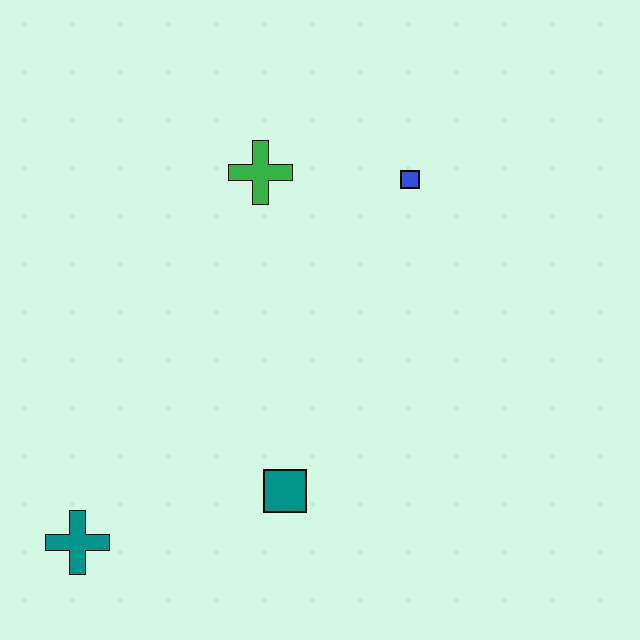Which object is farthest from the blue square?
The teal cross is farthest from the blue square.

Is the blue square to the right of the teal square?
Yes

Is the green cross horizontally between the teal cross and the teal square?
Yes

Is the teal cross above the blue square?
No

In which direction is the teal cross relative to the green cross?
The teal cross is below the green cross.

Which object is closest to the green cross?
The blue square is closest to the green cross.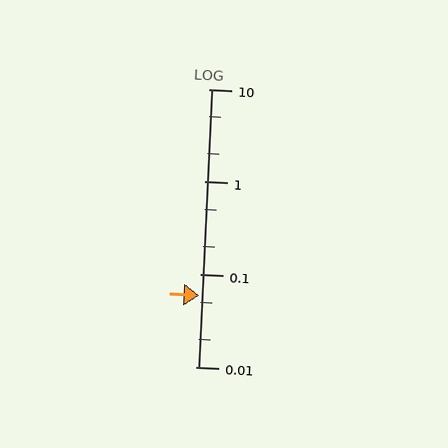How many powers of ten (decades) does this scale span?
The scale spans 3 decades, from 0.01 to 10.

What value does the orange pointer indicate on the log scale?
The pointer indicates approximately 0.059.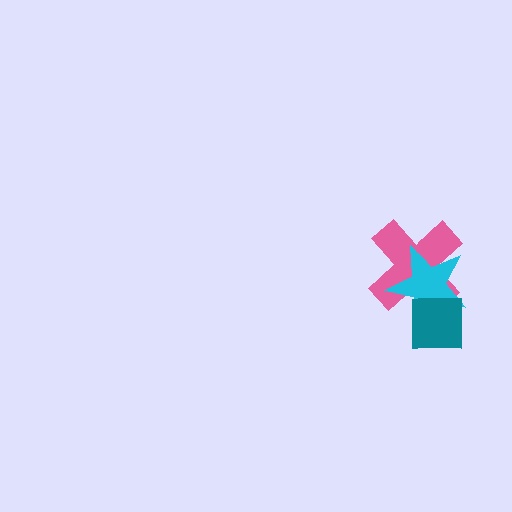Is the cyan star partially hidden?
Yes, it is partially covered by another shape.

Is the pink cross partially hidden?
Yes, it is partially covered by another shape.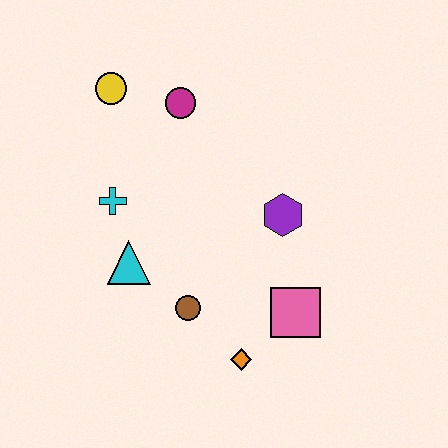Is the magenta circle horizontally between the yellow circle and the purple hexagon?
Yes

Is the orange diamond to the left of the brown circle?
No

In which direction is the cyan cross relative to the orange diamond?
The cyan cross is above the orange diamond.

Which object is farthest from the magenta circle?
The orange diamond is farthest from the magenta circle.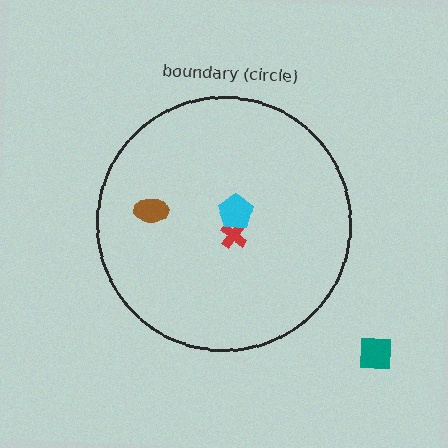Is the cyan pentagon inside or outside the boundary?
Inside.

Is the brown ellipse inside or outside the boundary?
Inside.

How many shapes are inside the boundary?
3 inside, 1 outside.